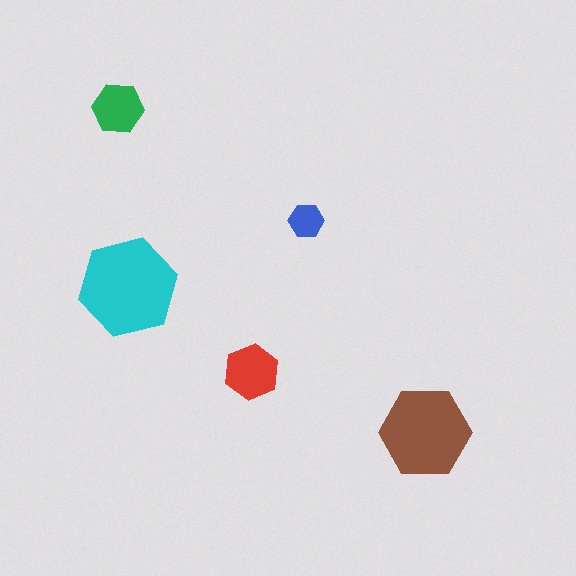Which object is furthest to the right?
The brown hexagon is rightmost.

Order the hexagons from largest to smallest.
the cyan one, the brown one, the red one, the green one, the blue one.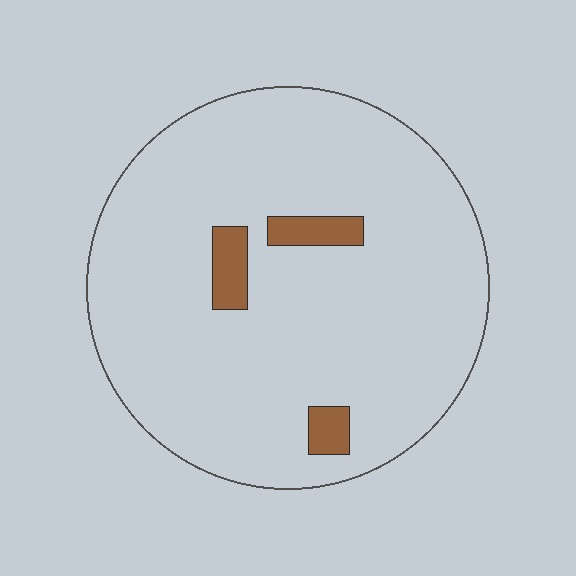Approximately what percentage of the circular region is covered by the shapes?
Approximately 5%.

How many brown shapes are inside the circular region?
3.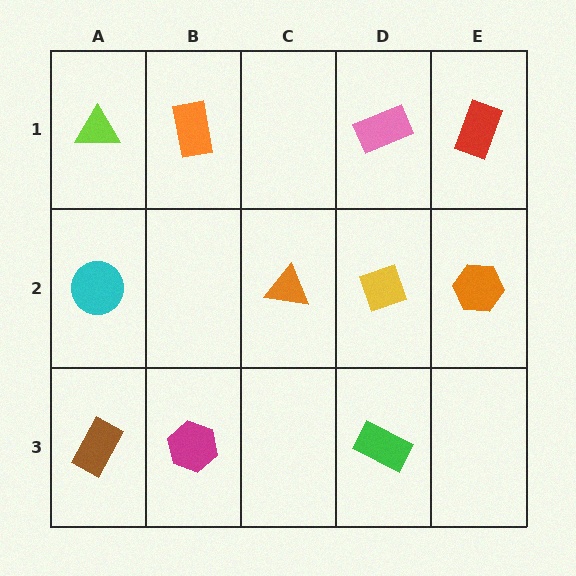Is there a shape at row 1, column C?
No, that cell is empty.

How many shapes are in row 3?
3 shapes.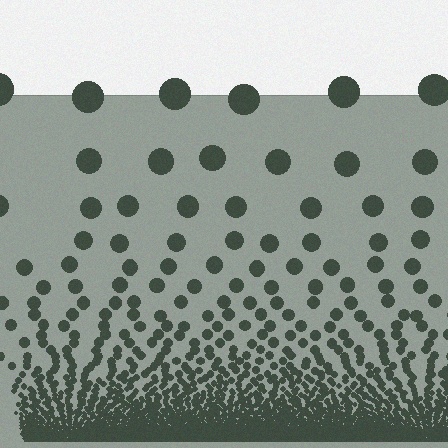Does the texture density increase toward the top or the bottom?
Density increases toward the bottom.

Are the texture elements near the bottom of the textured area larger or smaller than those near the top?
Smaller. The gradient is inverted — elements near the bottom are smaller and denser.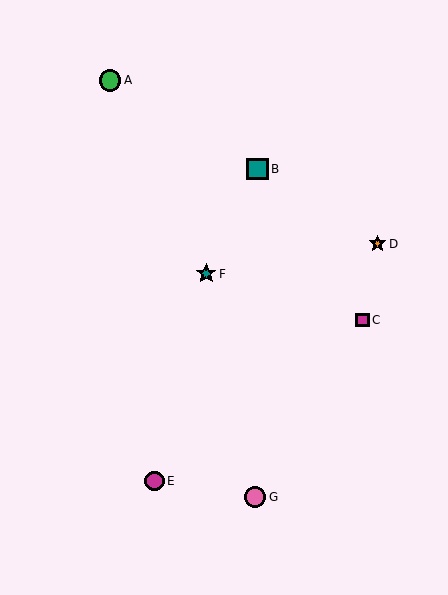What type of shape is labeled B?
Shape B is a teal square.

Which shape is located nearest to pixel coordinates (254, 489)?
The pink circle (labeled G) at (255, 497) is nearest to that location.